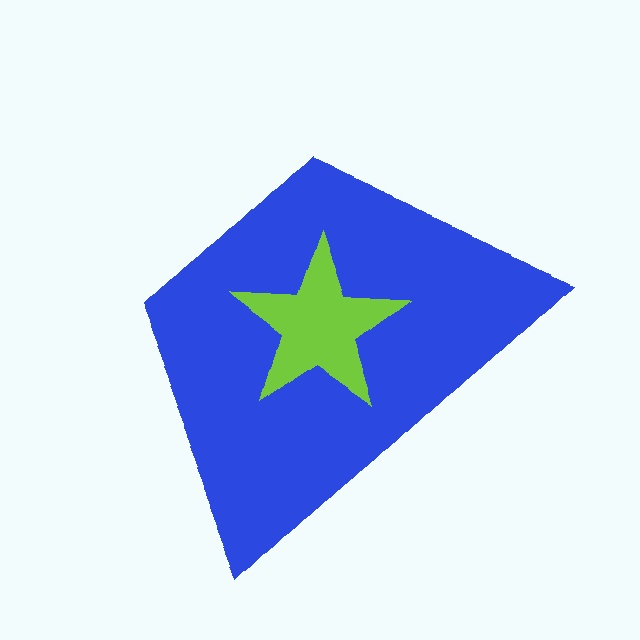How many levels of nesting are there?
2.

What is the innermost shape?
The lime star.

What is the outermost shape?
The blue trapezoid.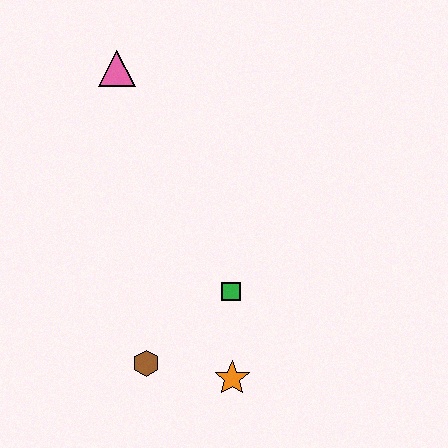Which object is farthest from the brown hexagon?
The pink triangle is farthest from the brown hexagon.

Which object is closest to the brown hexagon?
The orange star is closest to the brown hexagon.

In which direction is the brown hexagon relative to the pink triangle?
The brown hexagon is below the pink triangle.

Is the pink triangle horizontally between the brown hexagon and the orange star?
No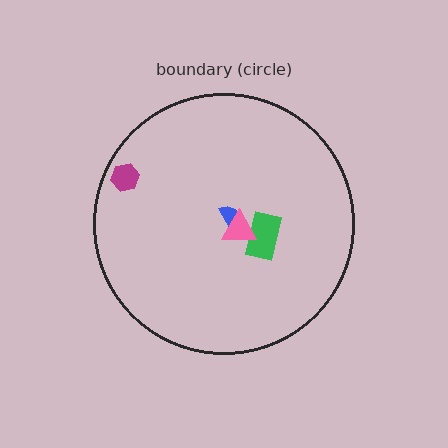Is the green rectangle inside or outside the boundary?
Inside.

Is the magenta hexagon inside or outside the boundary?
Inside.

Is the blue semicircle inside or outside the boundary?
Inside.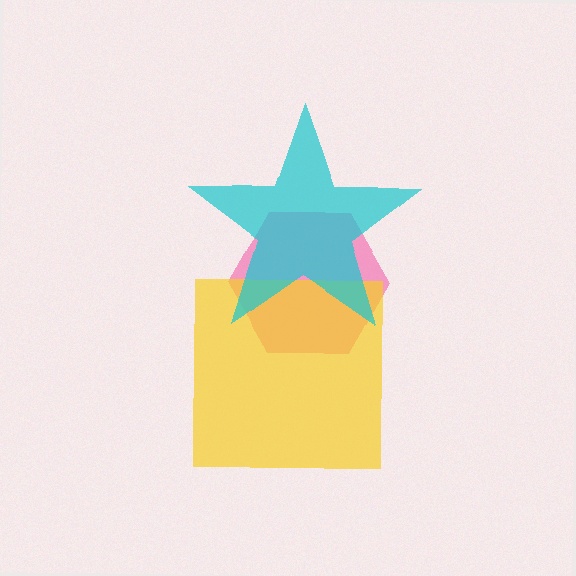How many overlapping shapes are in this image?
There are 3 overlapping shapes in the image.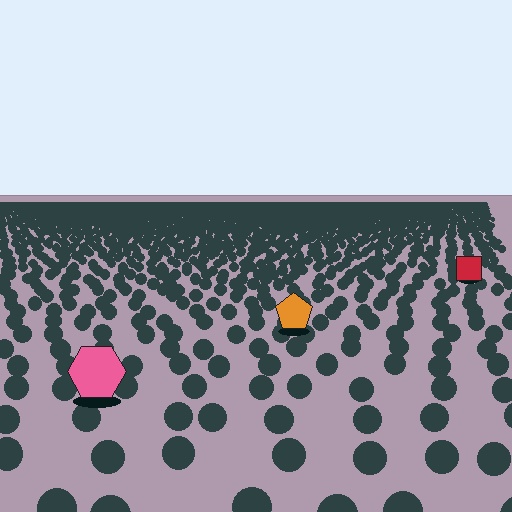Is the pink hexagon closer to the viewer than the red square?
Yes. The pink hexagon is closer — you can tell from the texture gradient: the ground texture is coarser near it.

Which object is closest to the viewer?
The pink hexagon is closest. The texture marks near it are larger and more spread out.